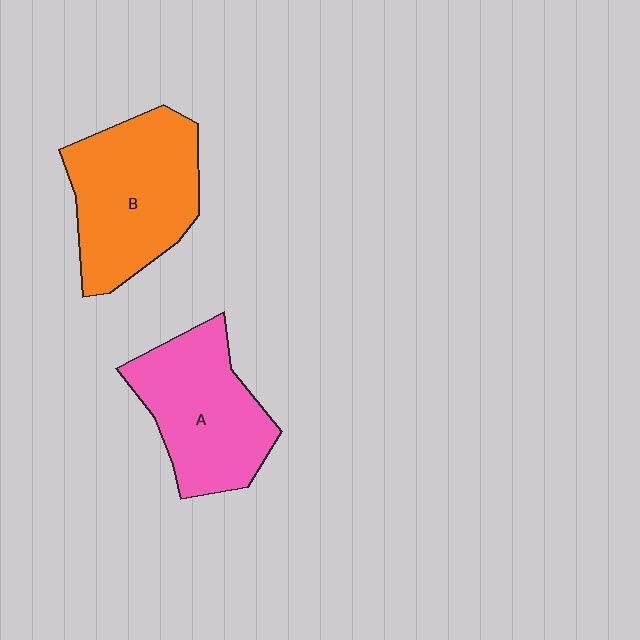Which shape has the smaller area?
Shape A (pink).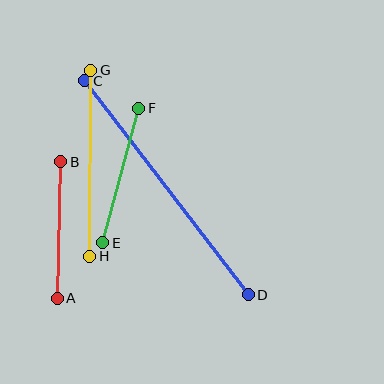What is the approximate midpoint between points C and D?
The midpoint is at approximately (166, 188) pixels.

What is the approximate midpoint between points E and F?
The midpoint is at approximately (121, 175) pixels.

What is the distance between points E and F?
The distance is approximately 139 pixels.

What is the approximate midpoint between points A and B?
The midpoint is at approximately (59, 230) pixels.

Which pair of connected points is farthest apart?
Points C and D are farthest apart.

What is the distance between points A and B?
The distance is approximately 137 pixels.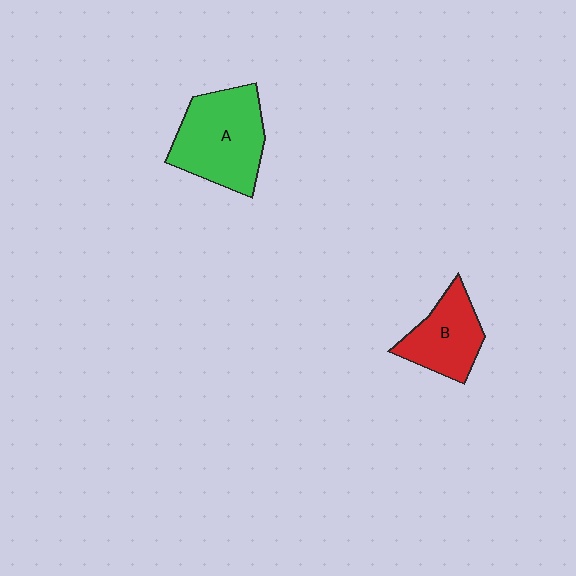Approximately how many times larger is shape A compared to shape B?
Approximately 1.5 times.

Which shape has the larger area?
Shape A (green).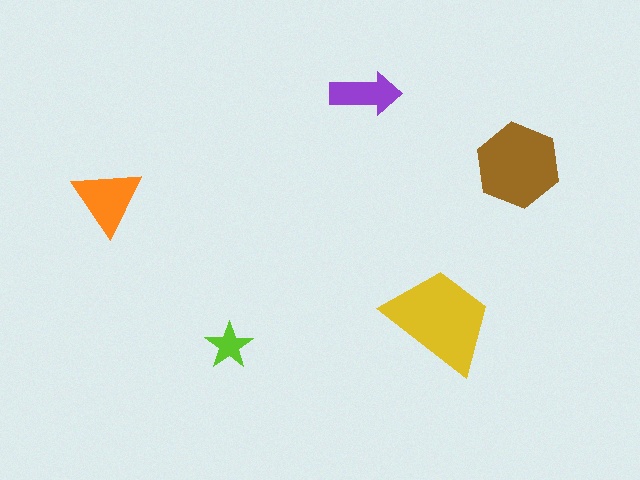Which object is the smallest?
The lime star.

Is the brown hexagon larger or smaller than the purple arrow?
Larger.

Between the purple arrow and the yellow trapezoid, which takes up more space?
The yellow trapezoid.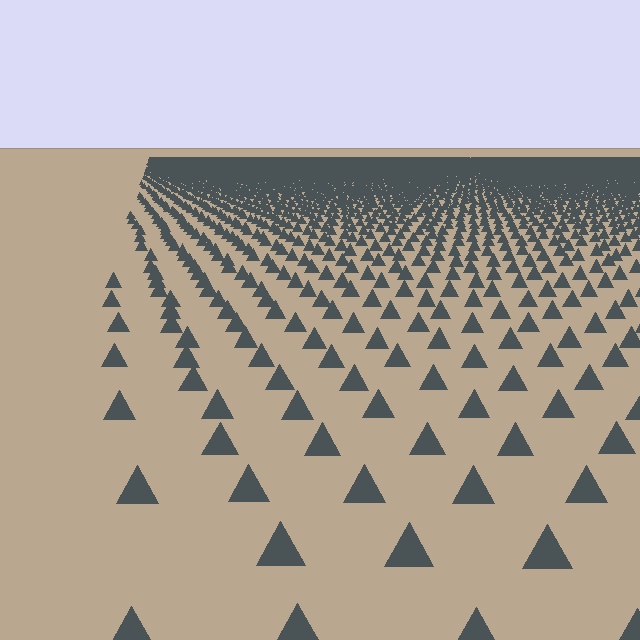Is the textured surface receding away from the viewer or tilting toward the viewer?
The surface is receding away from the viewer. Texture elements get smaller and denser toward the top.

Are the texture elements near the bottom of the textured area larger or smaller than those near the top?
Larger. Near the bottom, elements are closer to the viewer and appear at a bigger on-screen size.